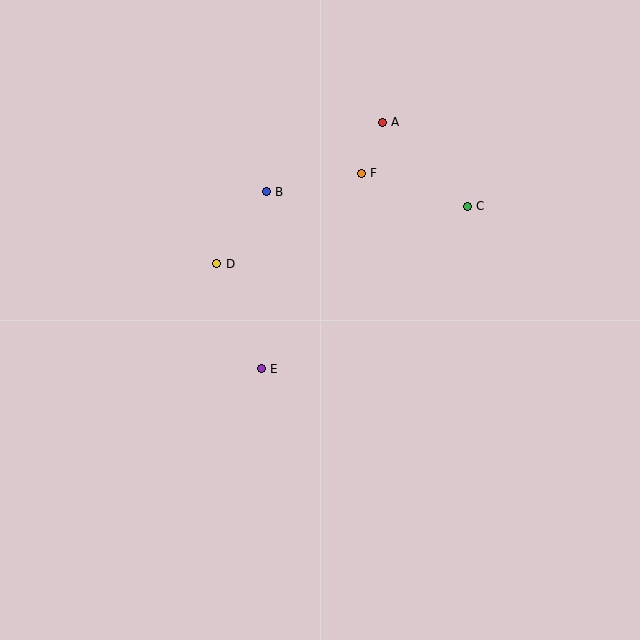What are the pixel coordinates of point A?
Point A is at (382, 122).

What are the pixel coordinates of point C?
Point C is at (467, 206).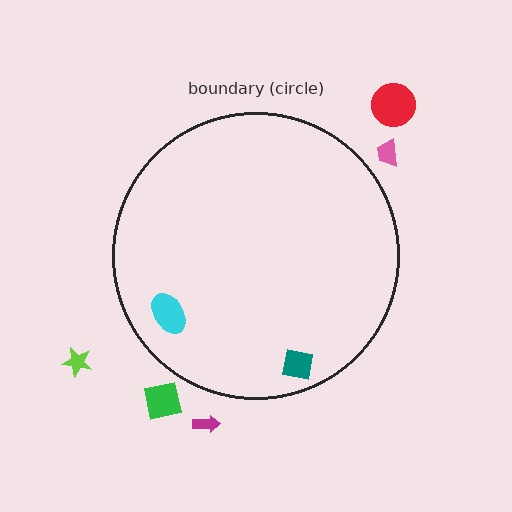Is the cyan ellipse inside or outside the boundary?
Inside.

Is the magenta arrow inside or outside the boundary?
Outside.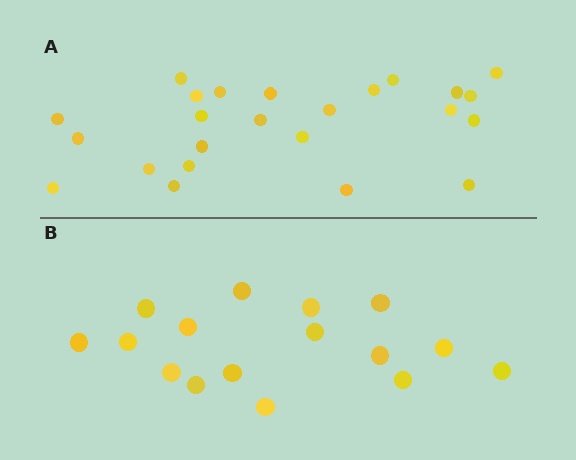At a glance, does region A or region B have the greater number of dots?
Region A (the top region) has more dots.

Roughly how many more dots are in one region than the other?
Region A has roughly 8 or so more dots than region B.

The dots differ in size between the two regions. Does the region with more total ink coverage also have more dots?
No. Region B has more total ink coverage because its dots are larger, but region A actually contains more individual dots. Total area can be misleading — the number of items is what matters here.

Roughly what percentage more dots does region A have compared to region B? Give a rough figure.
About 50% more.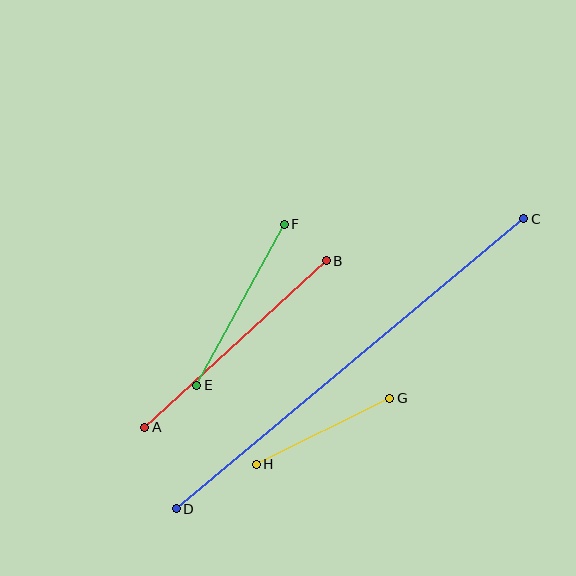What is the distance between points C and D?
The distance is approximately 453 pixels.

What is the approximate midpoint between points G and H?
The midpoint is at approximately (323, 431) pixels.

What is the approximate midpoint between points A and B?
The midpoint is at approximately (236, 344) pixels.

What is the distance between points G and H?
The distance is approximately 149 pixels.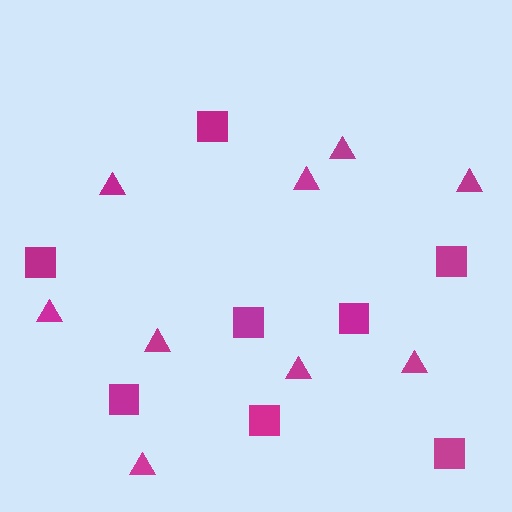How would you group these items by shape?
There are 2 groups: one group of triangles (9) and one group of squares (8).